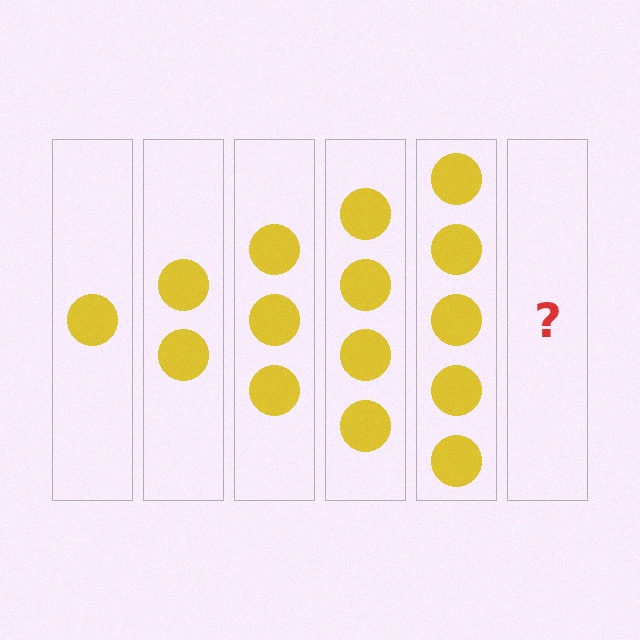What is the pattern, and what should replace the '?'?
The pattern is that each step adds one more circle. The '?' should be 6 circles.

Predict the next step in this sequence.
The next step is 6 circles.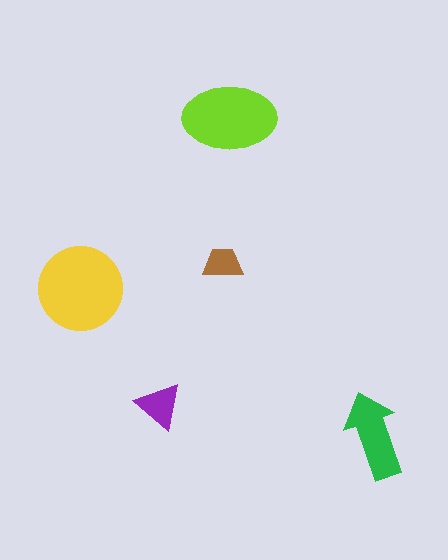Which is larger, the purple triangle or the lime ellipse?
The lime ellipse.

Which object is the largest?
The yellow circle.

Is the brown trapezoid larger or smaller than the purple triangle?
Smaller.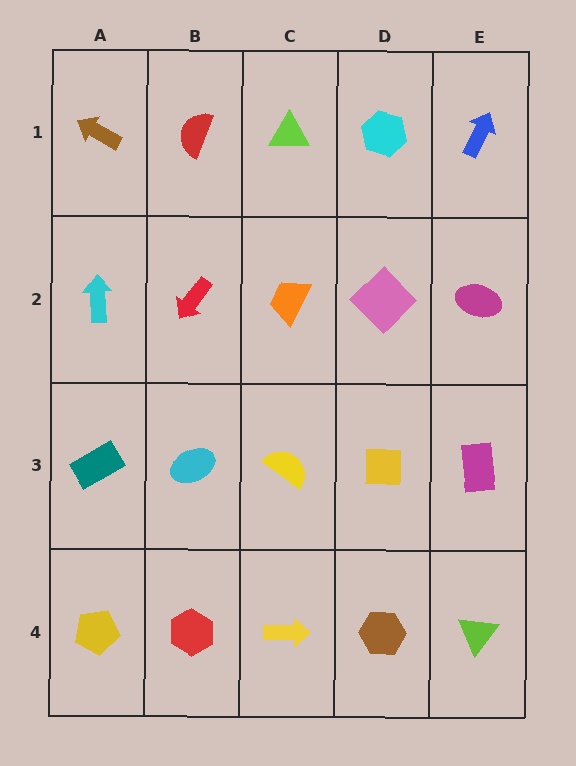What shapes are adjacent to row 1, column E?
A magenta ellipse (row 2, column E), a cyan hexagon (row 1, column D).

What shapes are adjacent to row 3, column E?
A magenta ellipse (row 2, column E), a lime triangle (row 4, column E), a yellow square (row 3, column D).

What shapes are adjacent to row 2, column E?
A blue arrow (row 1, column E), a magenta rectangle (row 3, column E), a pink diamond (row 2, column D).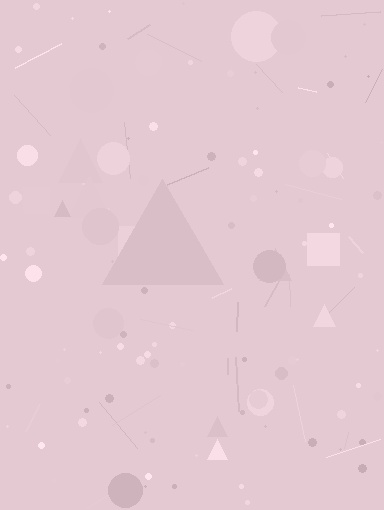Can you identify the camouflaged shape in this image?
The camouflaged shape is a triangle.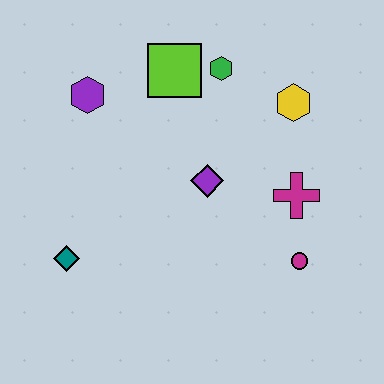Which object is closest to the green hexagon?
The lime square is closest to the green hexagon.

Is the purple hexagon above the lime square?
No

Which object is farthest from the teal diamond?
The yellow hexagon is farthest from the teal diamond.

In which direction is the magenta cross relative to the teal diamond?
The magenta cross is to the right of the teal diamond.